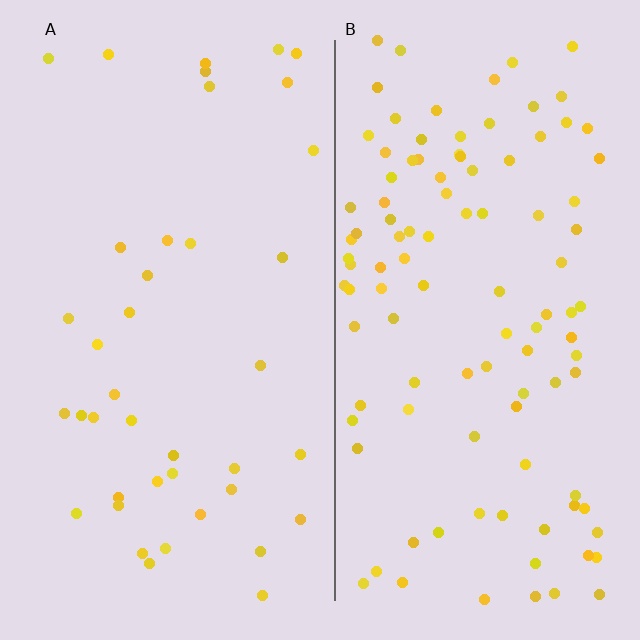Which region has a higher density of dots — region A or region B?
B (the right).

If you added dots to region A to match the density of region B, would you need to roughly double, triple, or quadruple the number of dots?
Approximately triple.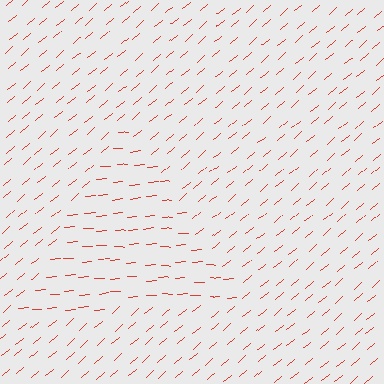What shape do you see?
I see a triangle.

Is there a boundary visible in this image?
Yes, there is a texture boundary formed by a change in line orientation.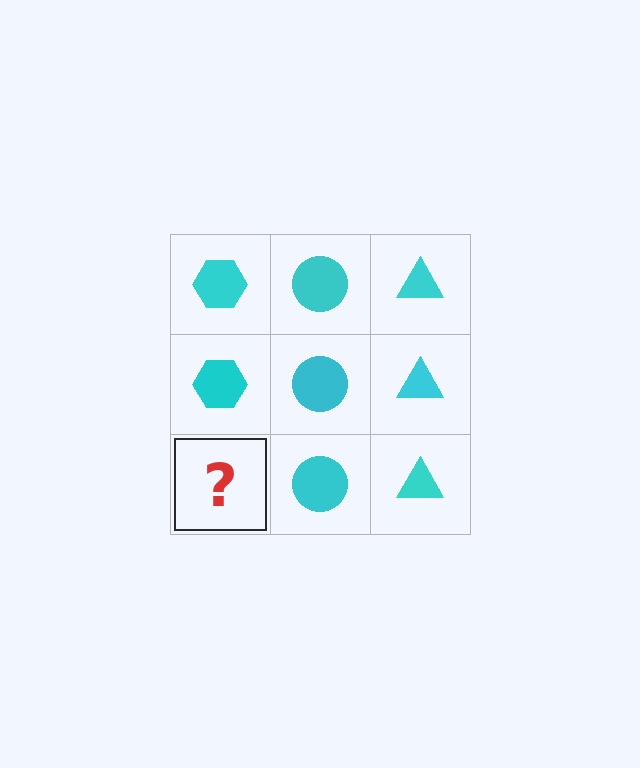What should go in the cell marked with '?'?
The missing cell should contain a cyan hexagon.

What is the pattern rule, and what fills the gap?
The rule is that each column has a consistent shape. The gap should be filled with a cyan hexagon.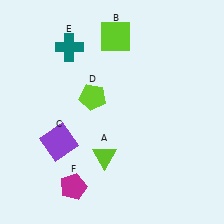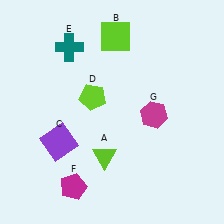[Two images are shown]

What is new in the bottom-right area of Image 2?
A magenta hexagon (G) was added in the bottom-right area of Image 2.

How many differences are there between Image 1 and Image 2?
There is 1 difference between the two images.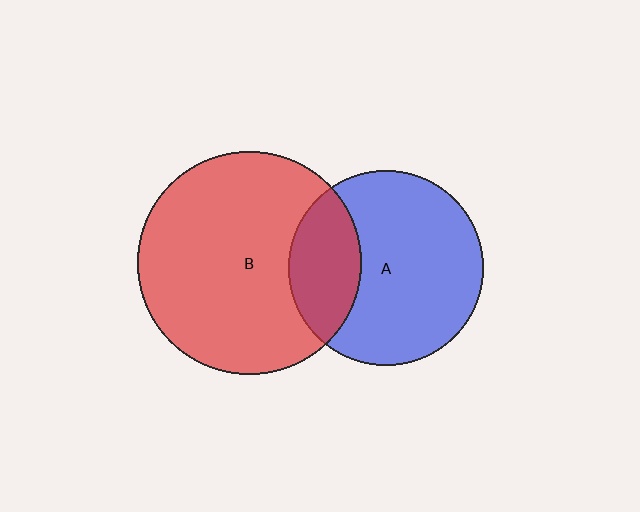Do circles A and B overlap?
Yes.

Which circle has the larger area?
Circle B (red).